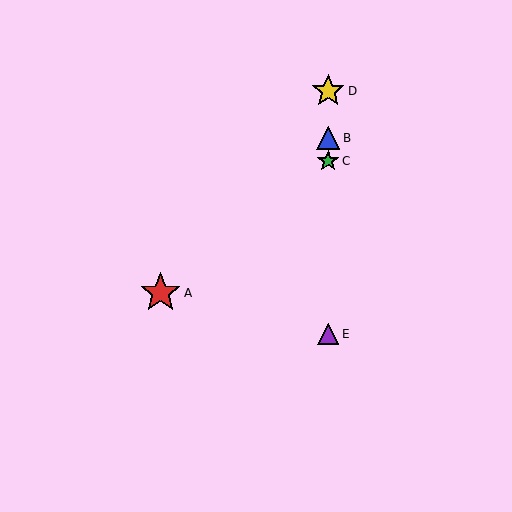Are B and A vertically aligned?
No, B is at x≈328 and A is at x≈161.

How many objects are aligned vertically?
4 objects (B, C, D, E) are aligned vertically.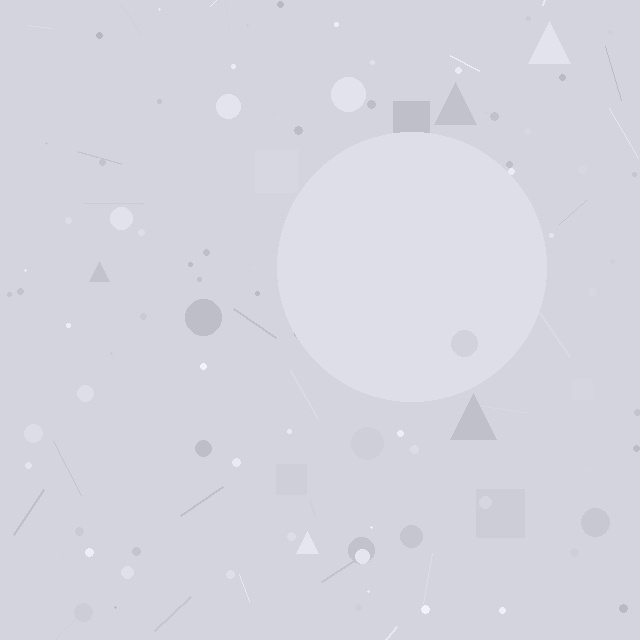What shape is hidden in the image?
A circle is hidden in the image.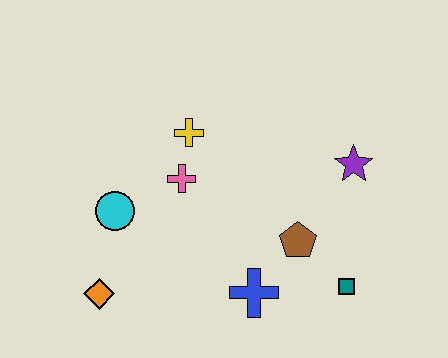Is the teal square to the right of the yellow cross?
Yes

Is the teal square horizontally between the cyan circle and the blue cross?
No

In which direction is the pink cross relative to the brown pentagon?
The pink cross is to the left of the brown pentagon.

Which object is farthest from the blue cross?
The yellow cross is farthest from the blue cross.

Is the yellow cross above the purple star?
Yes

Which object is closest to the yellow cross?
The pink cross is closest to the yellow cross.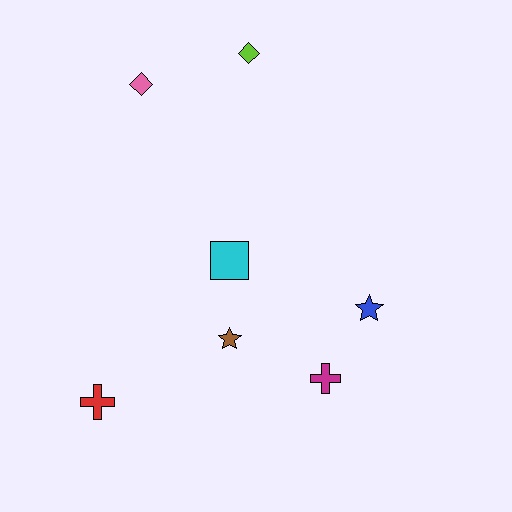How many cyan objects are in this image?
There is 1 cyan object.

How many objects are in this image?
There are 7 objects.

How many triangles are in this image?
There are no triangles.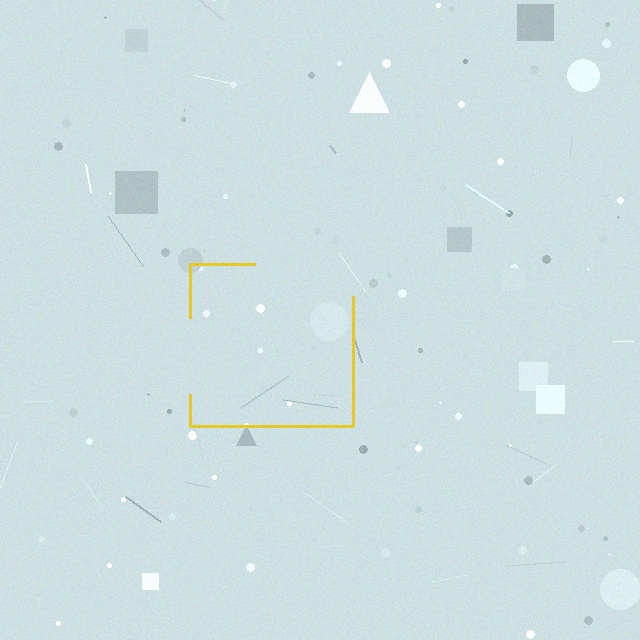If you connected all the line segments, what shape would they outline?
They would outline a square.